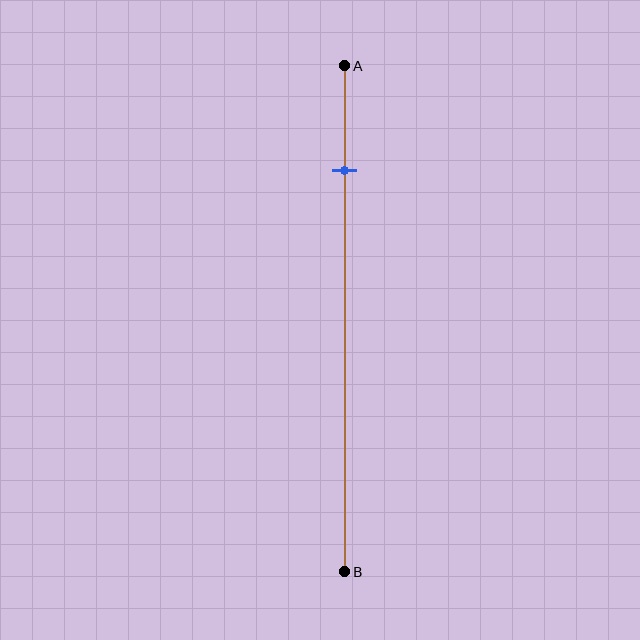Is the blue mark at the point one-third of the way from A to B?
No, the mark is at about 20% from A, not at the 33% one-third point.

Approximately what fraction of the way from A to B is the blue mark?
The blue mark is approximately 20% of the way from A to B.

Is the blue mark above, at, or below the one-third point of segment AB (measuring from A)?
The blue mark is above the one-third point of segment AB.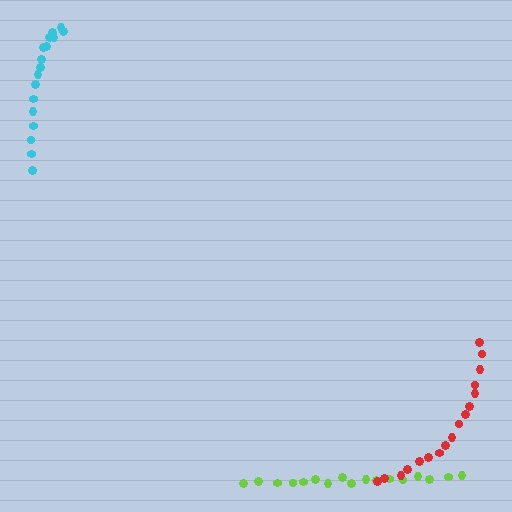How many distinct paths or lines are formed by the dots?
There are 3 distinct paths.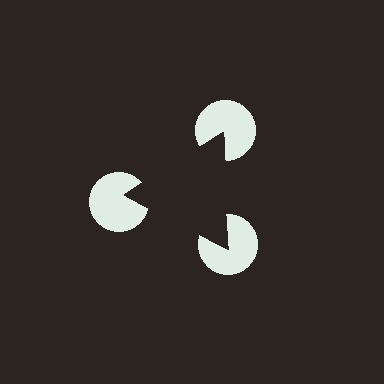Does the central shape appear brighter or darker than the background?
It typically appears slightly darker than the background, even though no actual brightness change is drawn.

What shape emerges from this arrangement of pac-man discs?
An illusory triangle — its edges are inferred from the aligned wedge cuts in the pac-man discs, not physically drawn.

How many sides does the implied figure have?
3 sides.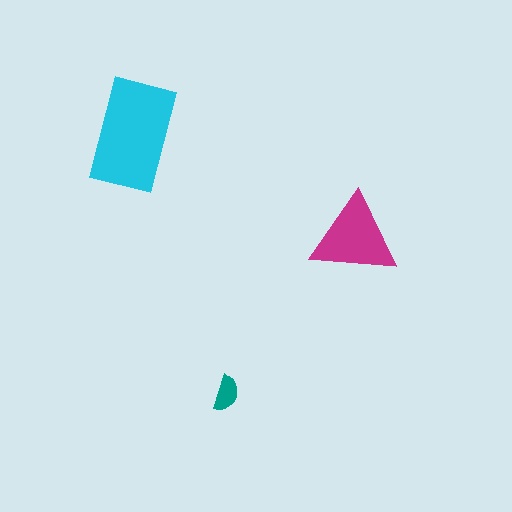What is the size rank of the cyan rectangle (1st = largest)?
1st.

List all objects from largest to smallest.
The cyan rectangle, the magenta triangle, the teal semicircle.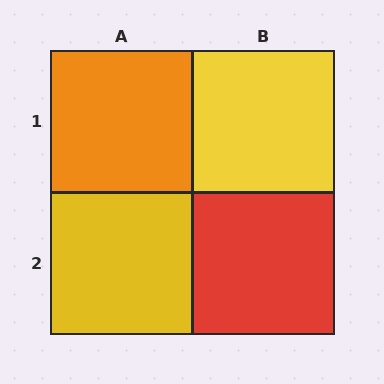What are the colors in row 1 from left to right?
Orange, yellow.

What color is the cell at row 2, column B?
Red.